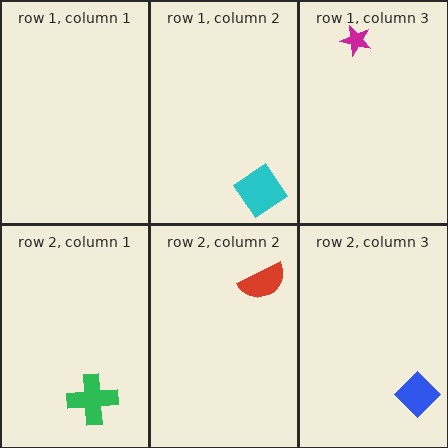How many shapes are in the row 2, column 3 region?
1.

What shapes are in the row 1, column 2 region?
The cyan diamond.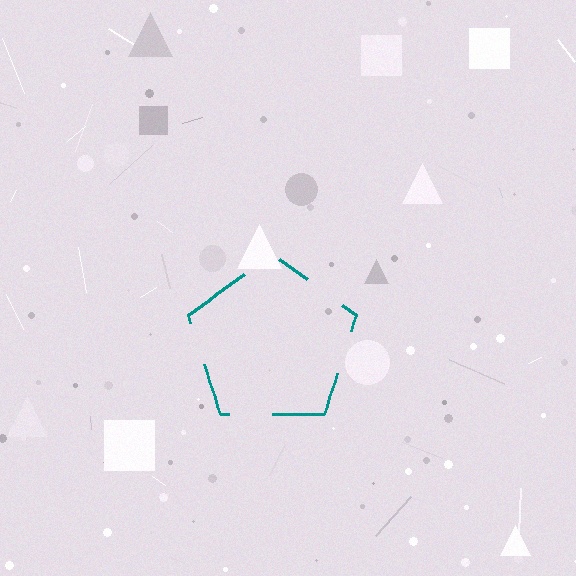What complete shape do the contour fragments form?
The contour fragments form a pentagon.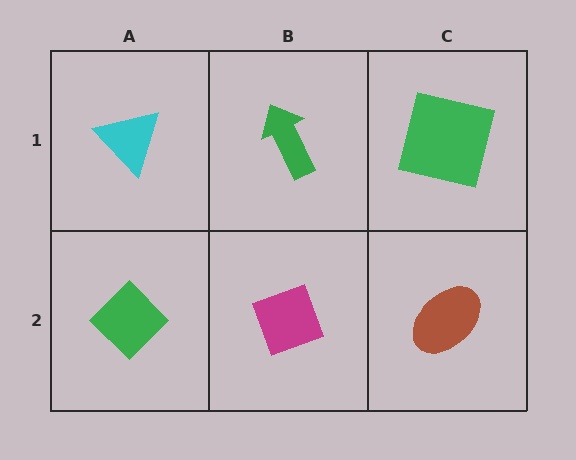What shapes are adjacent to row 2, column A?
A cyan triangle (row 1, column A), a magenta diamond (row 2, column B).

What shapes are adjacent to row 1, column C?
A brown ellipse (row 2, column C), a green arrow (row 1, column B).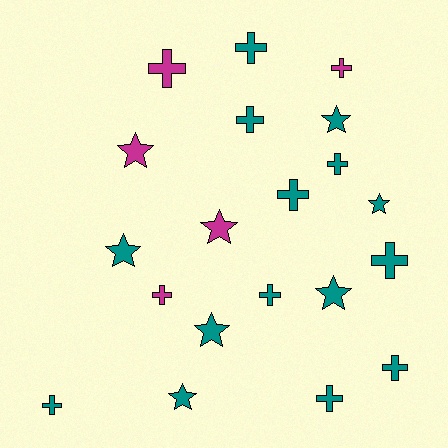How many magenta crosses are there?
There are 3 magenta crosses.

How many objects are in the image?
There are 20 objects.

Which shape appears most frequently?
Cross, with 12 objects.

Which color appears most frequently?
Teal, with 15 objects.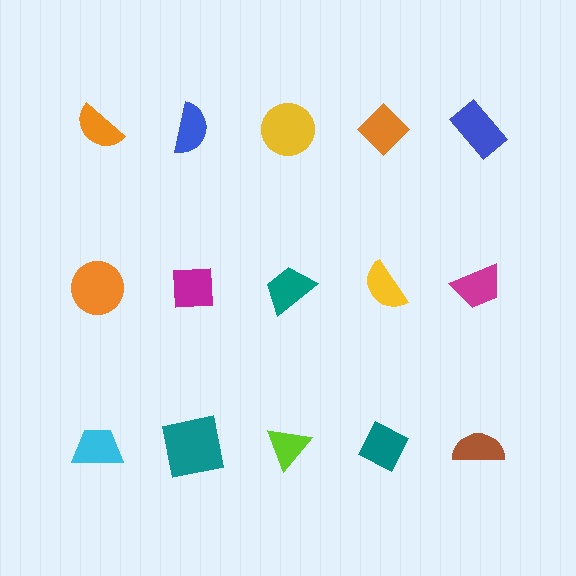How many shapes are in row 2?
5 shapes.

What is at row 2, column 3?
A teal trapezoid.